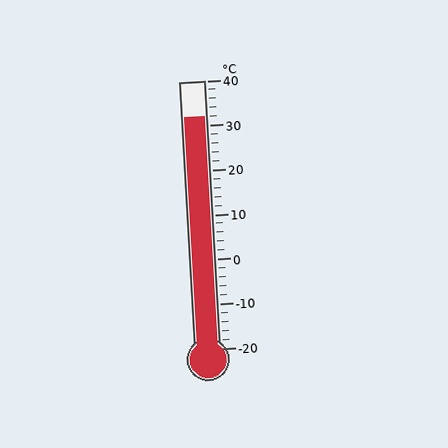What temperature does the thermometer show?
The thermometer shows approximately 32°C.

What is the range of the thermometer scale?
The thermometer scale ranges from -20°C to 40°C.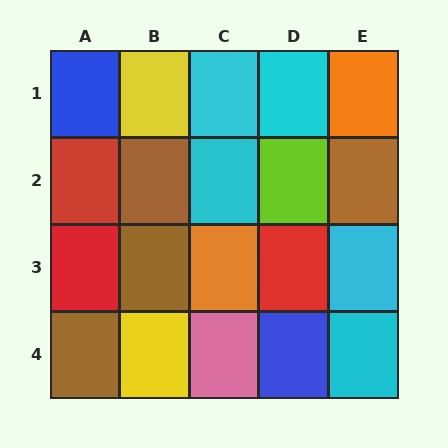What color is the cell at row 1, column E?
Orange.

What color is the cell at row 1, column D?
Cyan.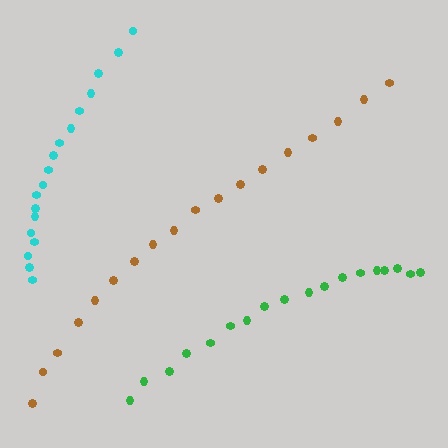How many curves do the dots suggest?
There are 3 distinct paths.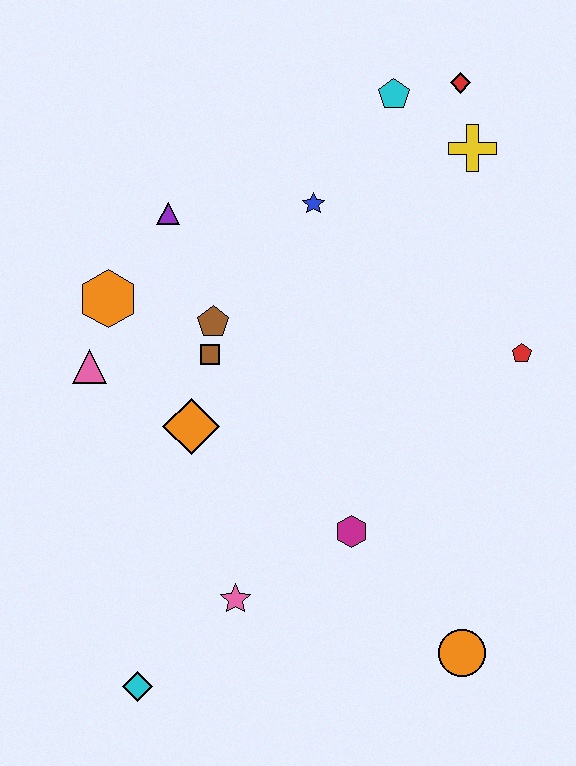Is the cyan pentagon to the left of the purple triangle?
No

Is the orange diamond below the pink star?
No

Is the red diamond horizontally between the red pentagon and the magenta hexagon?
Yes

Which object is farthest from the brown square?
The orange circle is farthest from the brown square.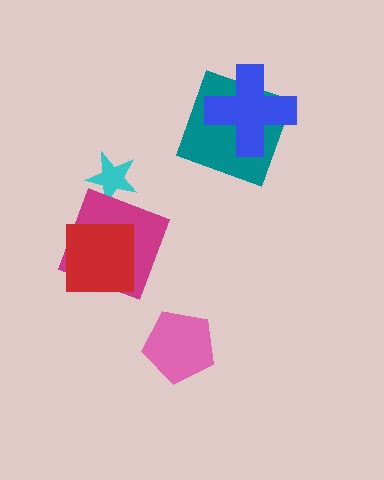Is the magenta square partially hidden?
Yes, it is partially covered by another shape.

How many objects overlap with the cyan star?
0 objects overlap with the cyan star.